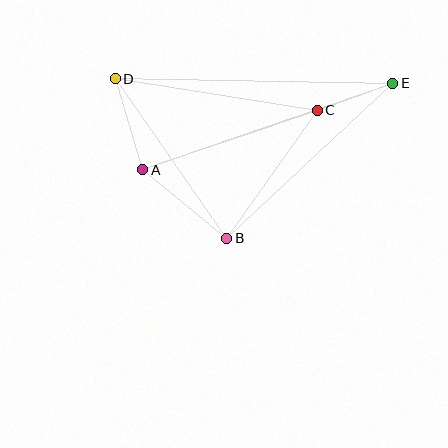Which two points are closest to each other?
Points C and E are closest to each other.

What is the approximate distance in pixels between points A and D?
The distance between A and D is approximately 95 pixels.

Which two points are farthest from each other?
Points D and E are farthest from each other.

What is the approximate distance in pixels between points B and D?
The distance between B and D is approximately 195 pixels.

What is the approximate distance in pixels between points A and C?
The distance between A and C is approximately 185 pixels.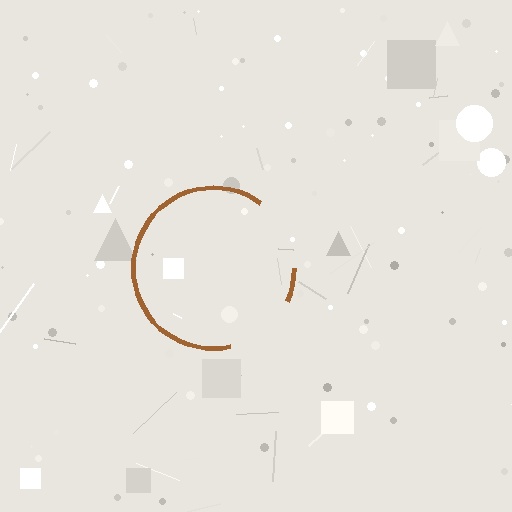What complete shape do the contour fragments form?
The contour fragments form a circle.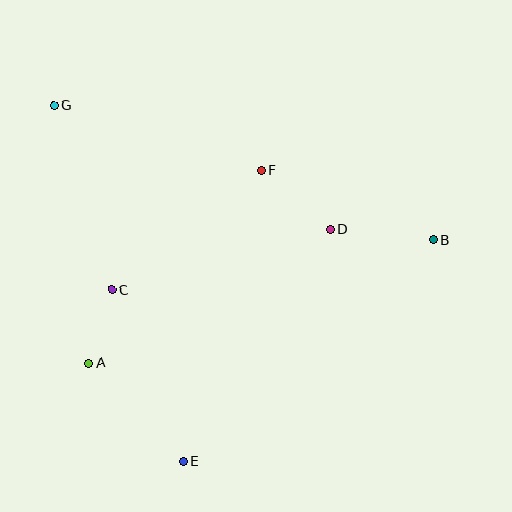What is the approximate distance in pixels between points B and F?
The distance between B and F is approximately 186 pixels.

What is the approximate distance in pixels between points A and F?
The distance between A and F is approximately 259 pixels.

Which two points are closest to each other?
Points A and C are closest to each other.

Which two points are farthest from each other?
Points B and G are farthest from each other.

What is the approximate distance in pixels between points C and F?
The distance between C and F is approximately 191 pixels.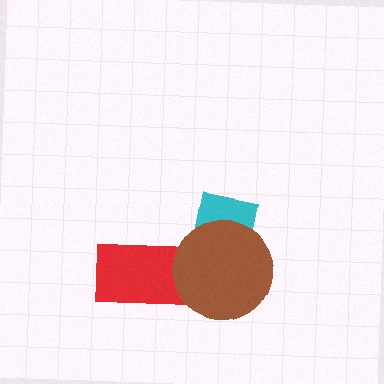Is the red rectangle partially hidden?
Yes, it is partially covered by another shape.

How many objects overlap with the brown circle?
2 objects overlap with the brown circle.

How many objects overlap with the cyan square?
1 object overlaps with the cyan square.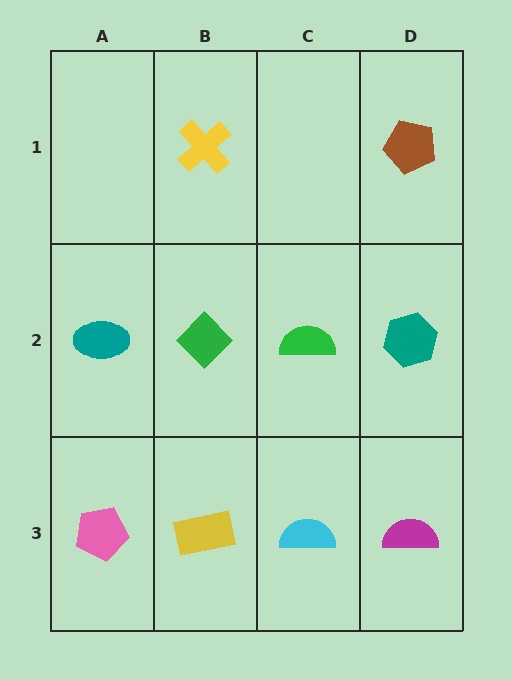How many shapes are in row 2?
4 shapes.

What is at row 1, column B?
A yellow cross.